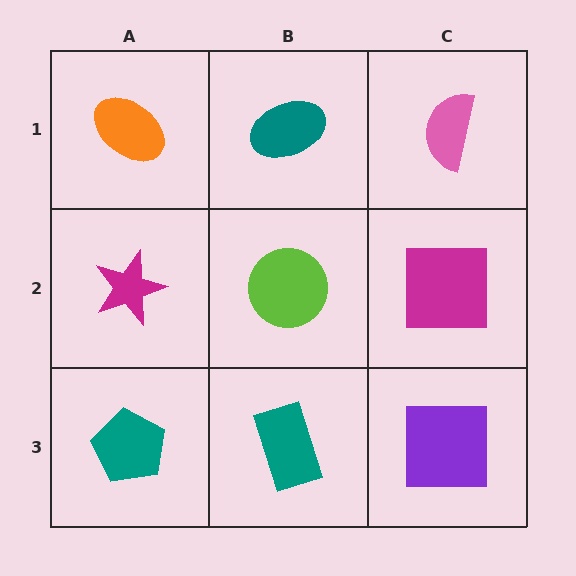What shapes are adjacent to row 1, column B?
A lime circle (row 2, column B), an orange ellipse (row 1, column A), a pink semicircle (row 1, column C).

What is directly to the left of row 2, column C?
A lime circle.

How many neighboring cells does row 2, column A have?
3.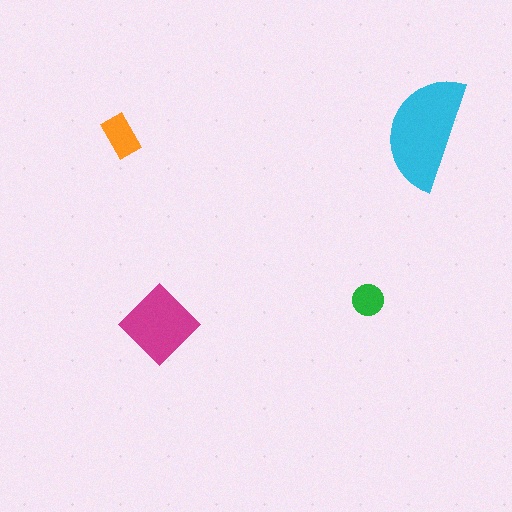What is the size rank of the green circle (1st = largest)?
4th.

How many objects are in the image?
There are 4 objects in the image.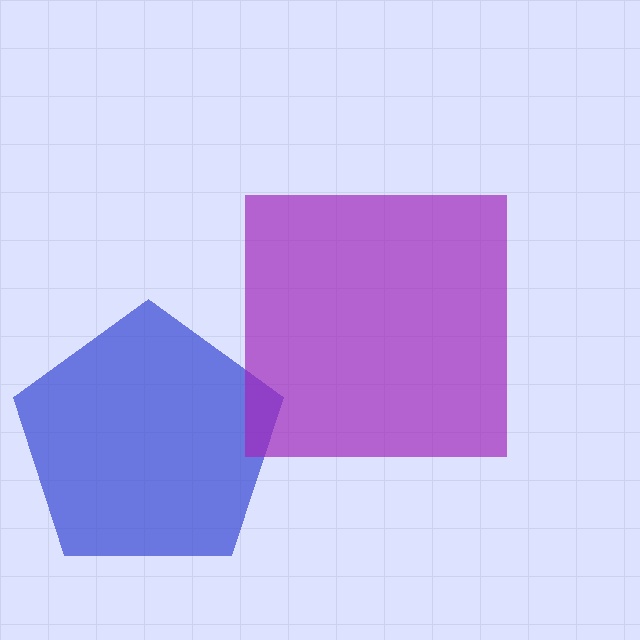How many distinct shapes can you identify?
There are 2 distinct shapes: a blue pentagon, a purple square.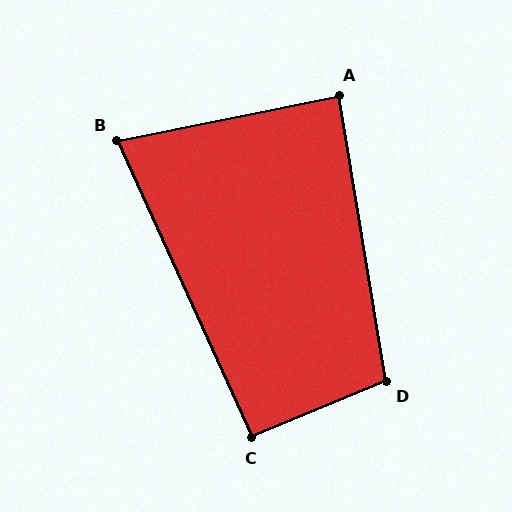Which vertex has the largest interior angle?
D, at approximately 103 degrees.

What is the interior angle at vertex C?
Approximately 92 degrees (approximately right).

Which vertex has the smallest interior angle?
B, at approximately 77 degrees.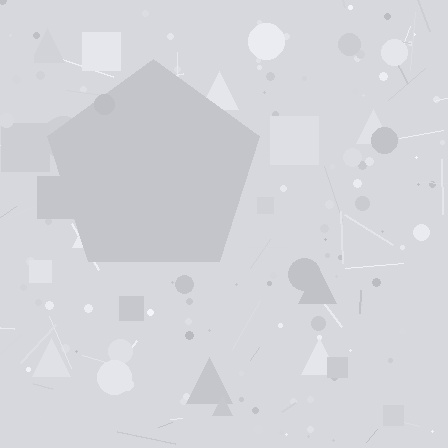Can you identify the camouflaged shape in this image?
The camouflaged shape is a pentagon.